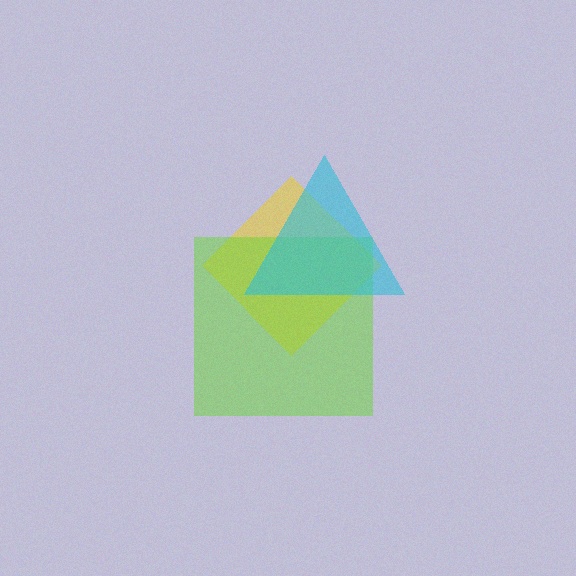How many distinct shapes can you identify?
There are 3 distinct shapes: a yellow diamond, a lime square, a cyan triangle.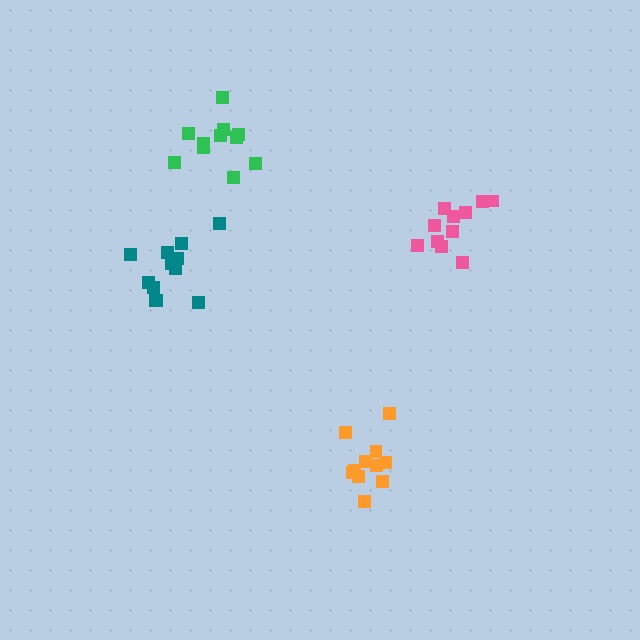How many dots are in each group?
Group 1: 11 dots, Group 2: 11 dots, Group 3: 11 dots, Group 4: 12 dots (45 total).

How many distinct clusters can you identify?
There are 4 distinct clusters.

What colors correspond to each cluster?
The clusters are colored: pink, green, orange, teal.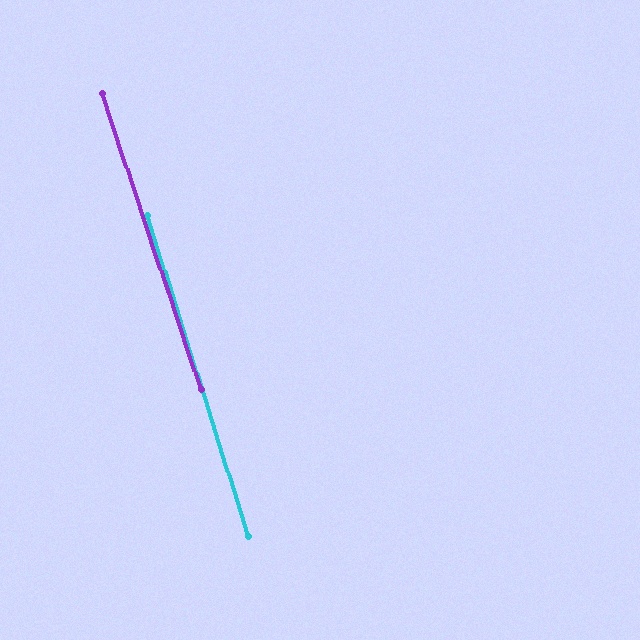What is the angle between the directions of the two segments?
Approximately 1 degree.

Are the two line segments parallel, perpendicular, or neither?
Parallel — their directions differ by only 1.1°.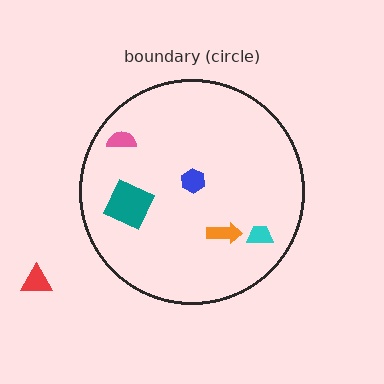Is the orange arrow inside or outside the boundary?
Inside.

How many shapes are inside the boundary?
5 inside, 1 outside.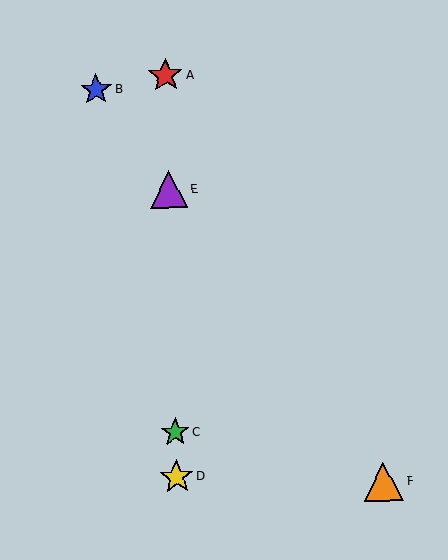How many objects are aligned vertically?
4 objects (A, C, D, E) are aligned vertically.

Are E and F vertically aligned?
No, E is at x≈169 and F is at x≈383.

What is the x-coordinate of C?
Object C is at x≈175.